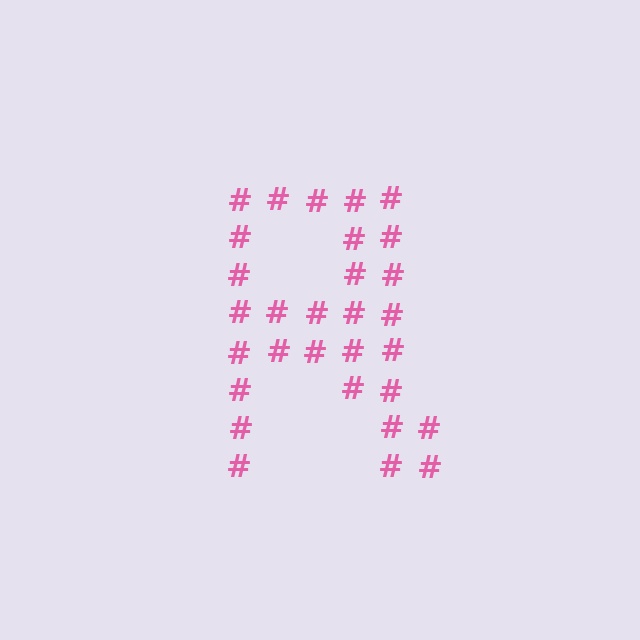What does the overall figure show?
The overall figure shows the letter R.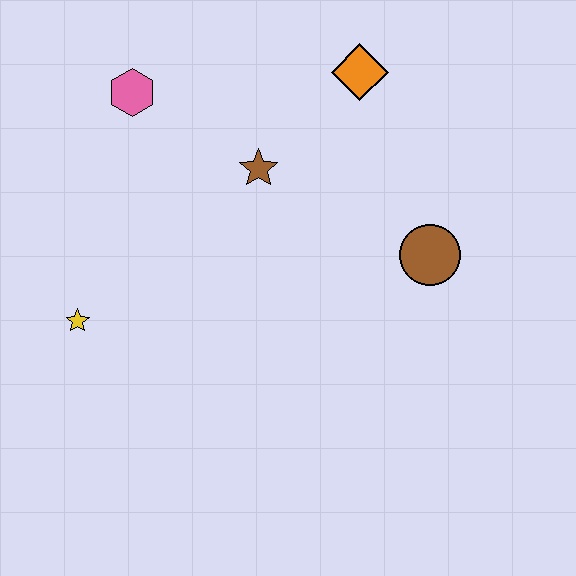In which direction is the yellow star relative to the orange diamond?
The yellow star is to the left of the orange diamond.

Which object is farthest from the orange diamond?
The yellow star is farthest from the orange diamond.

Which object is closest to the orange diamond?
The brown star is closest to the orange diamond.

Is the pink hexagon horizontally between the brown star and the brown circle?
No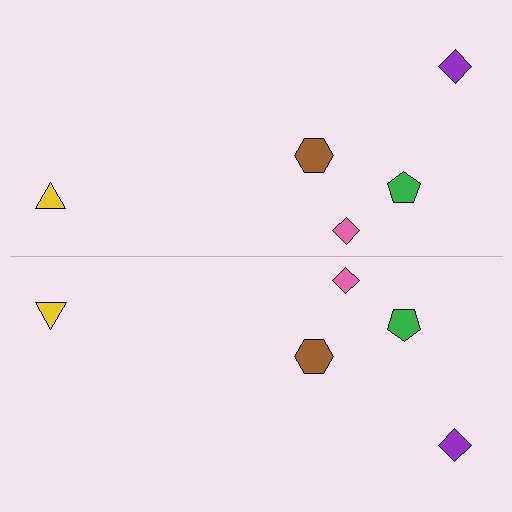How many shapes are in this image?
There are 10 shapes in this image.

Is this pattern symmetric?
Yes, this pattern has bilateral (reflection) symmetry.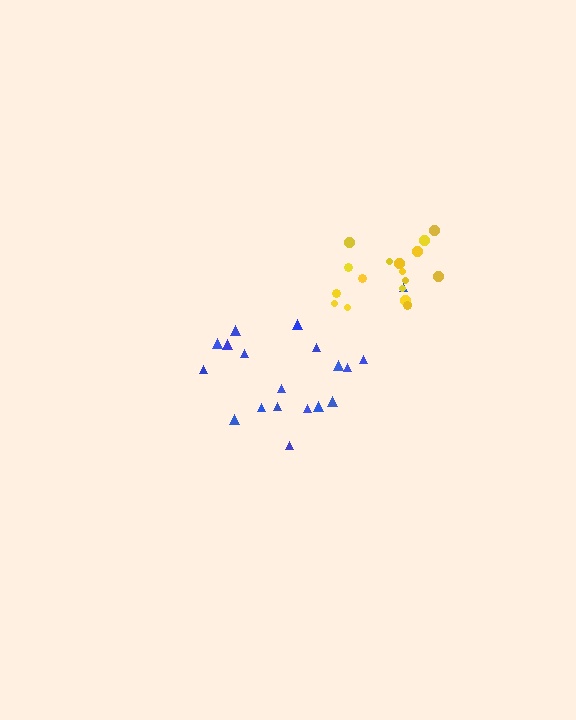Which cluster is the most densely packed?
Yellow.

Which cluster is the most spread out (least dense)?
Blue.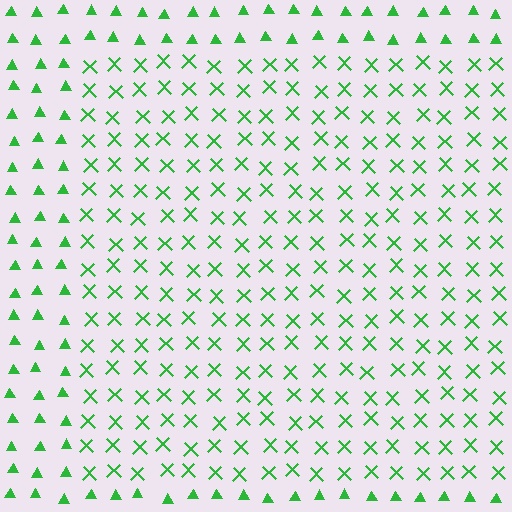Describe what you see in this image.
The image is filled with small green elements arranged in a uniform grid. A rectangle-shaped region contains X marks, while the surrounding area contains triangles. The boundary is defined purely by the change in element shape.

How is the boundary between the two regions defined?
The boundary is defined by a change in element shape: X marks inside vs. triangles outside. All elements share the same color and spacing.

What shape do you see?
I see a rectangle.